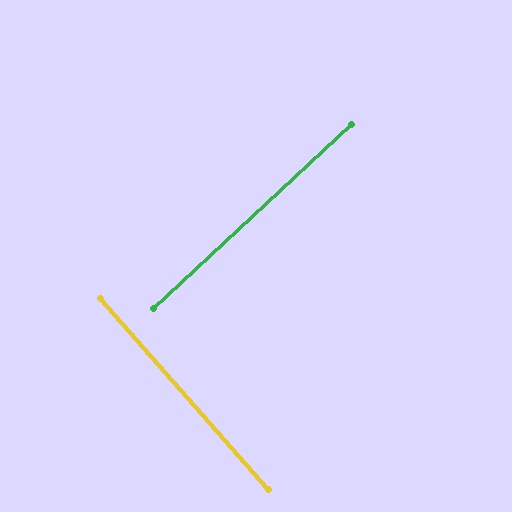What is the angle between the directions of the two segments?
Approximately 88 degrees.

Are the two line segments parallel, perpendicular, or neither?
Perpendicular — they meet at approximately 88°.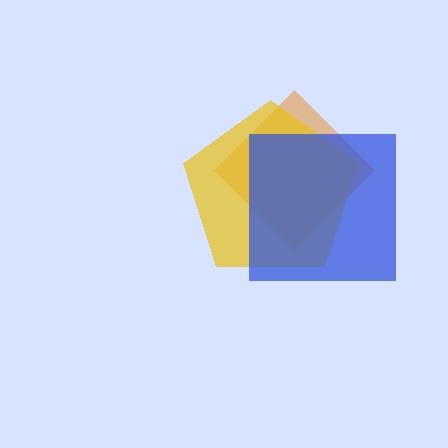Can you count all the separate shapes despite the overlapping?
Yes, there are 3 separate shapes.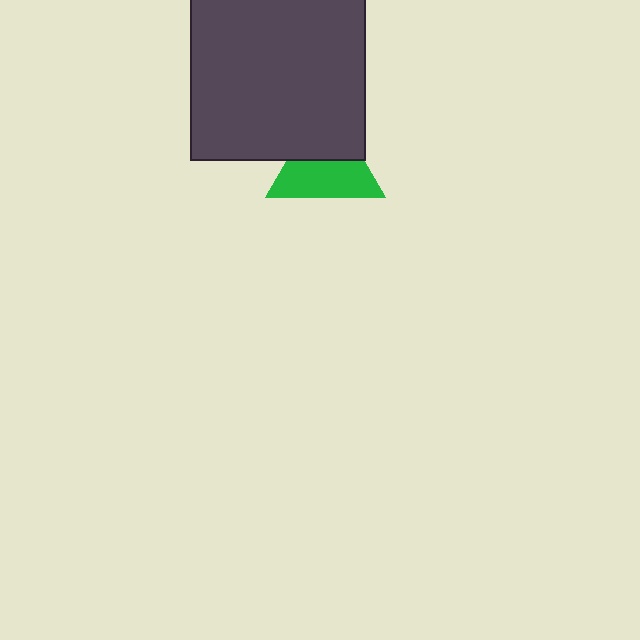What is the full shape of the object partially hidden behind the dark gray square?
The partially hidden object is a green triangle.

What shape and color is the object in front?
The object in front is a dark gray square.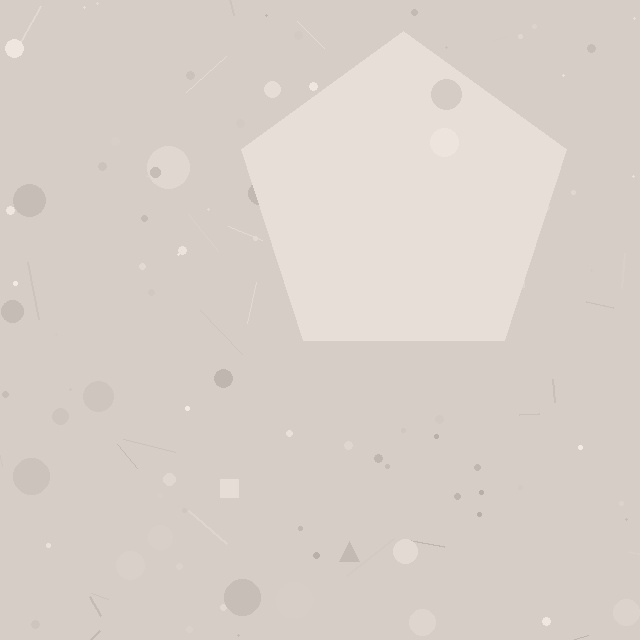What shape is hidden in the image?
A pentagon is hidden in the image.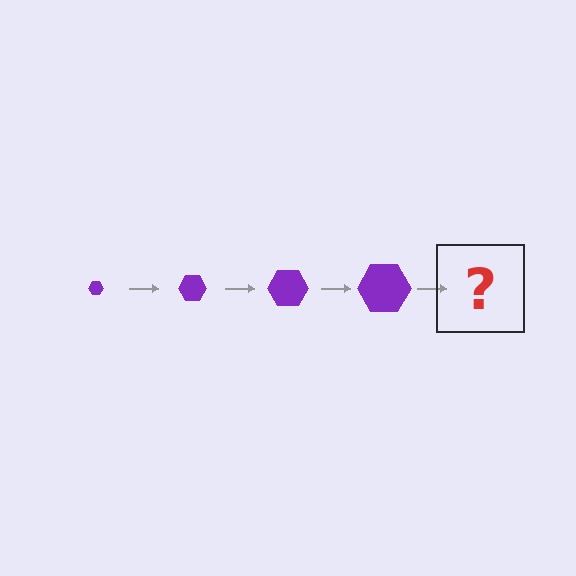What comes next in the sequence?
The next element should be a purple hexagon, larger than the previous one.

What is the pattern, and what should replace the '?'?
The pattern is that the hexagon gets progressively larger each step. The '?' should be a purple hexagon, larger than the previous one.